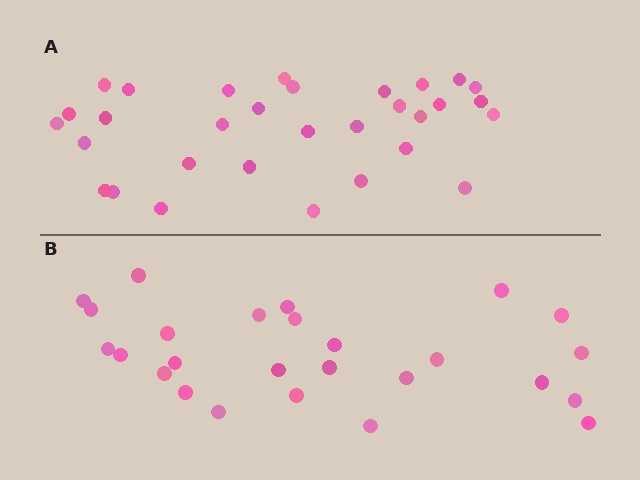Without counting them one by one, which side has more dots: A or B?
Region A (the top region) has more dots.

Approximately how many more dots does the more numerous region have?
Region A has about 5 more dots than region B.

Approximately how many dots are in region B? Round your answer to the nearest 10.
About 30 dots. (The exact count is 26, which rounds to 30.)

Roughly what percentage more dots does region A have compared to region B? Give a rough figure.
About 20% more.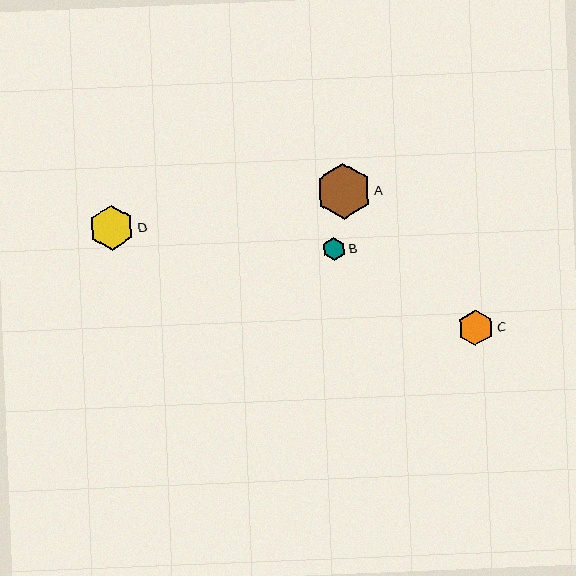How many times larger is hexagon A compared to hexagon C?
Hexagon A is approximately 1.6 times the size of hexagon C.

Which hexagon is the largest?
Hexagon A is the largest with a size of approximately 56 pixels.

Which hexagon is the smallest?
Hexagon B is the smallest with a size of approximately 23 pixels.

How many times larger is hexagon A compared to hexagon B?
Hexagon A is approximately 2.5 times the size of hexagon B.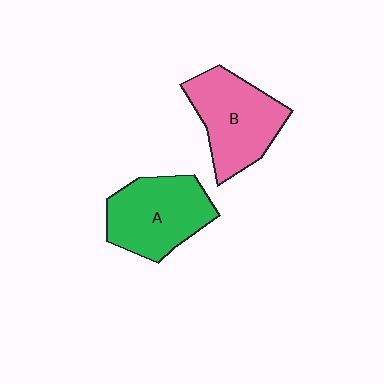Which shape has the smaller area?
Shape A (green).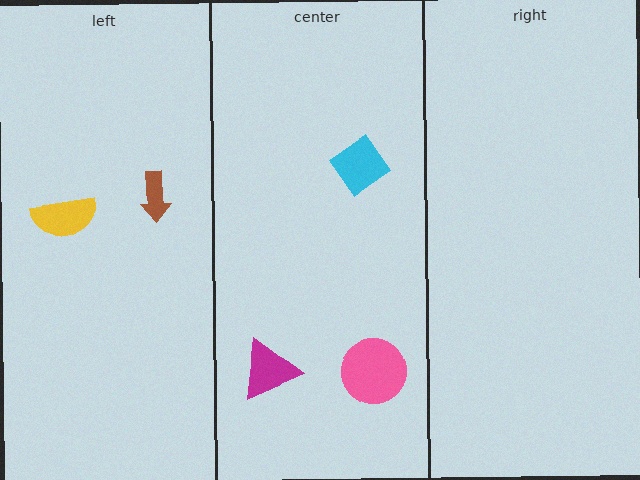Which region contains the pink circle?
The center region.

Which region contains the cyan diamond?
The center region.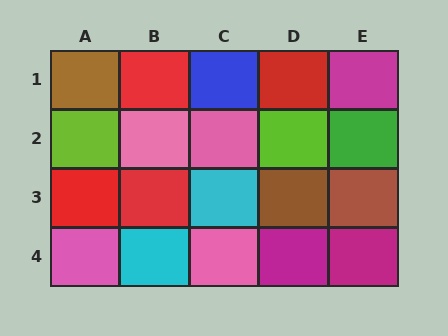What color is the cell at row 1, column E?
Magenta.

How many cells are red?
4 cells are red.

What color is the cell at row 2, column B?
Pink.